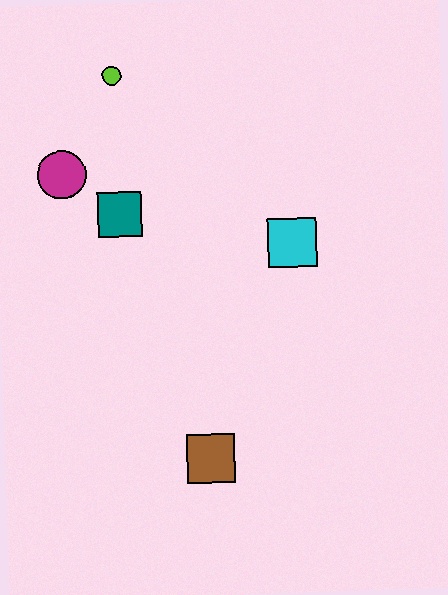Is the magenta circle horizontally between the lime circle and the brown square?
No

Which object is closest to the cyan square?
The teal square is closest to the cyan square.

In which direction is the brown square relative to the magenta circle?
The brown square is below the magenta circle.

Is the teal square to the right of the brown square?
No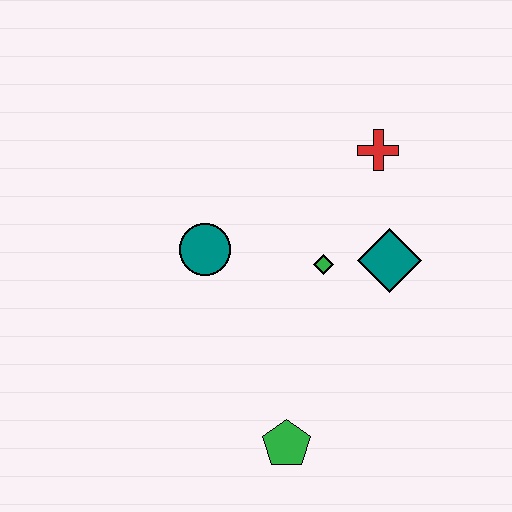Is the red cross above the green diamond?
Yes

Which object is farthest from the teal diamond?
The green pentagon is farthest from the teal diamond.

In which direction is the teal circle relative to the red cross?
The teal circle is to the left of the red cross.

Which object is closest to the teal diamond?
The green diamond is closest to the teal diamond.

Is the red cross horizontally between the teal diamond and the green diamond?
Yes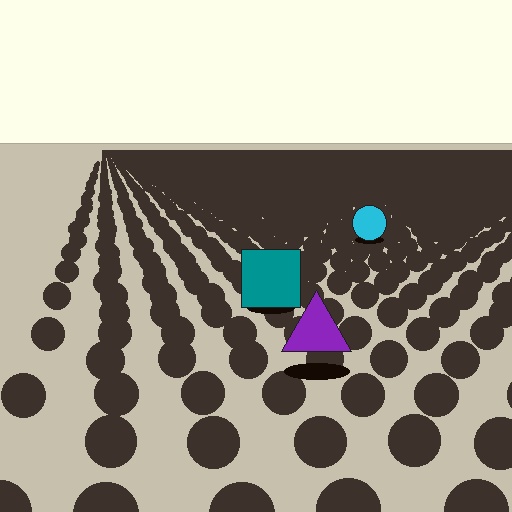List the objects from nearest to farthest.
From nearest to farthest: the purple triangle, the teal square, the cyan circle.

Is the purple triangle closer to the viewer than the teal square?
Yes. The purple triangle is closer — you can tell from the texture gradient: the ground texture is coarser near it.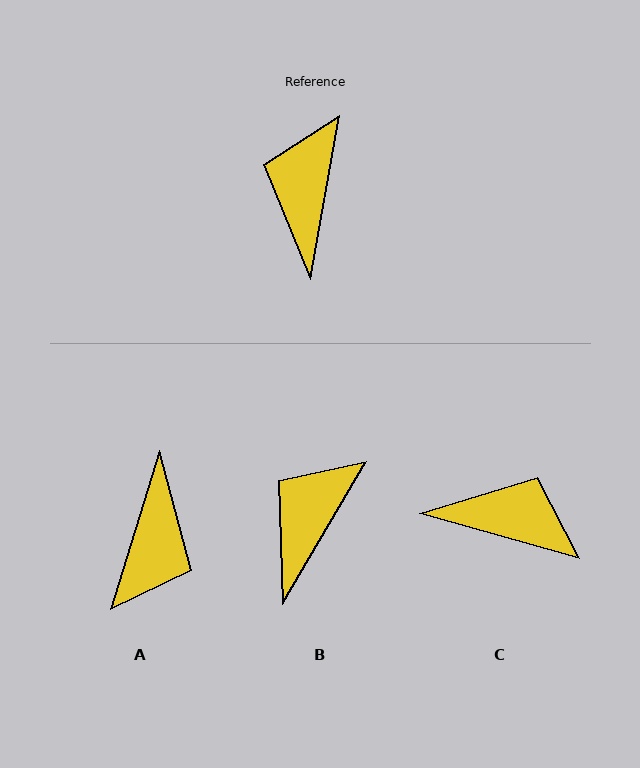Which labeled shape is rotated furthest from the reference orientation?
A, about 173 degrees away.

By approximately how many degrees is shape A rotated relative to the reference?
Approximately 173 degrees counter-clockwise.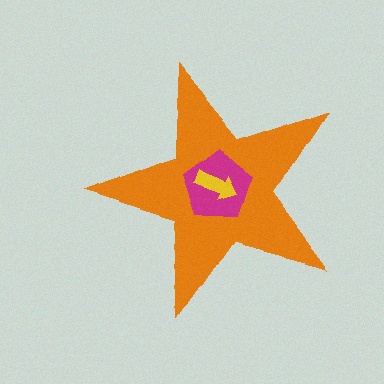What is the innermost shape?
The yellow arrow.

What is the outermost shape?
The orange star.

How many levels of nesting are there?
3.